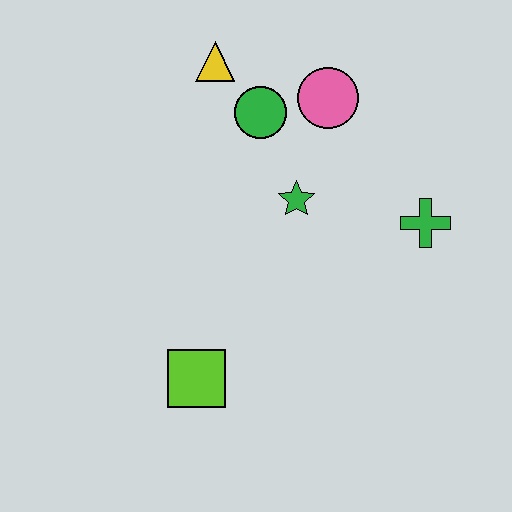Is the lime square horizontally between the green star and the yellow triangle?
No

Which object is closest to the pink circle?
The green circle is closest to the pink circle.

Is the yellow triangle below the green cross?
No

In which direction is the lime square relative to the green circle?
The lime square is below the green circle.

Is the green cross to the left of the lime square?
No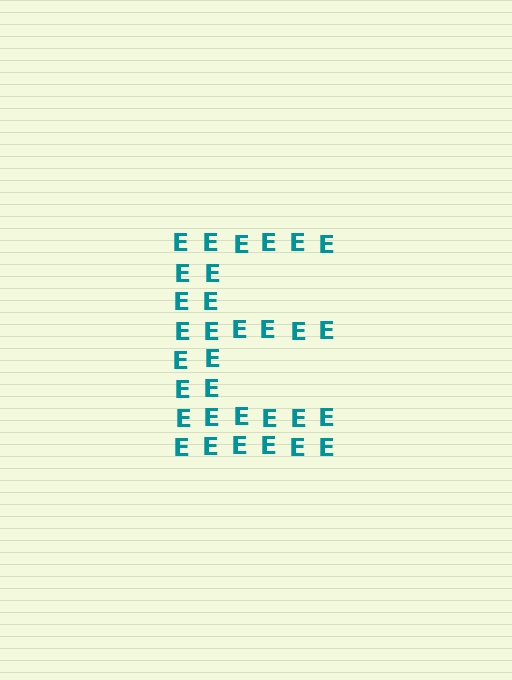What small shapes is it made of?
It is made of small letter E's.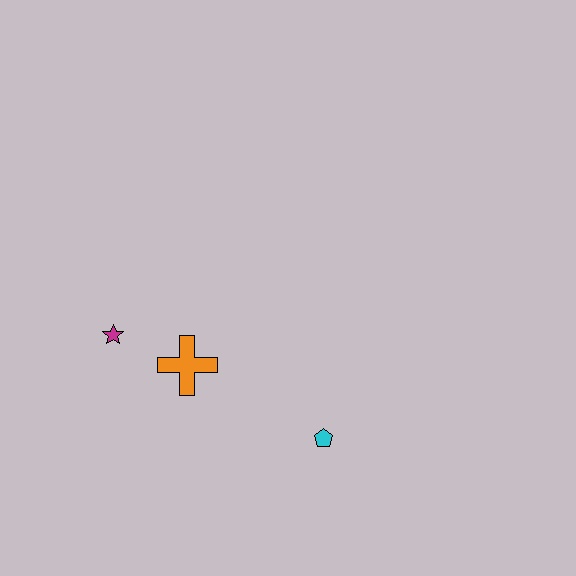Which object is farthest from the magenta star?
The cyan pentagon is farthest from the magenta star.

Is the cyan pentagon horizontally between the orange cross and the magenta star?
No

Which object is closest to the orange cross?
The magenta star is closest to the orange cross.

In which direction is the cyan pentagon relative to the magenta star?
The cyan pentagon is to the right of the magenta star.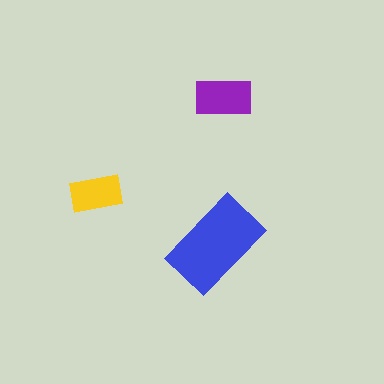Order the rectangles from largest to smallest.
the blue one, the purple one, the yellow one.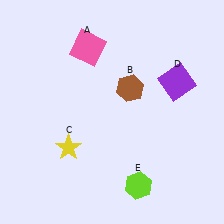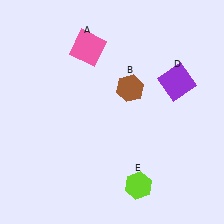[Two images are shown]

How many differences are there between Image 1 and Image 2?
There is 1 difference between the two images.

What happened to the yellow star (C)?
The yellow star (C) was removed in Image 2. It was in the bottom-left area of Image 1.